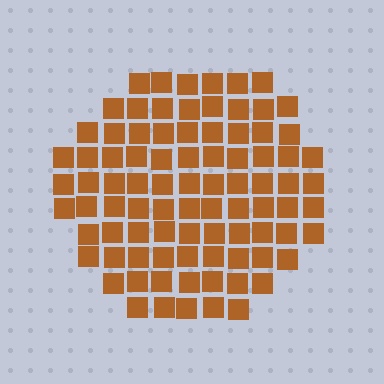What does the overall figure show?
The overall figure shows a circle.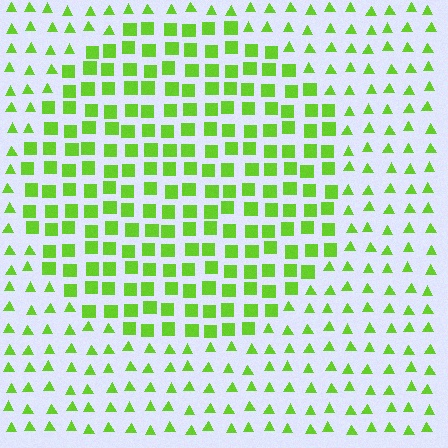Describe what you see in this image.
The image is filled with small lime elements arranged in a uniform grid. A circle-shaped region contains squares, while the surrounding area contains triangles. The boundary is defined purely by the change in element shape.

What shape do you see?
I see a circle.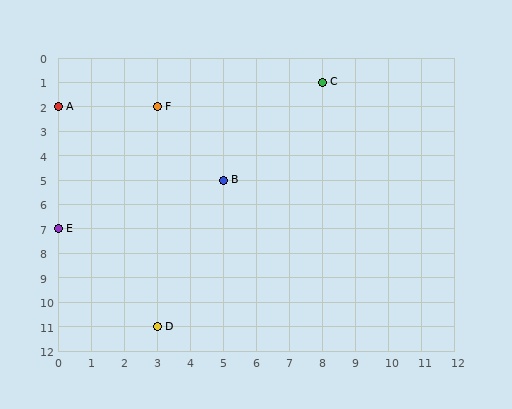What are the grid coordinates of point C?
Point C is at grid coordinates (8, 1).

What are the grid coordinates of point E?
Point E is at grid coordinates (0, 7).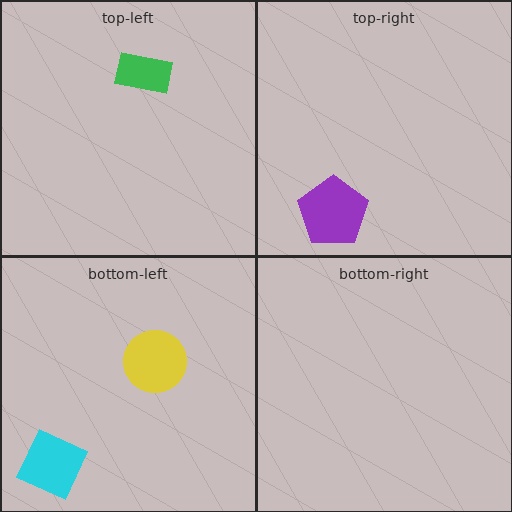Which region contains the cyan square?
The bottom-left region.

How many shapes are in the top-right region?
1.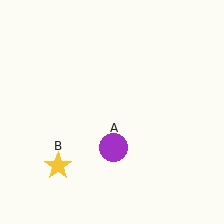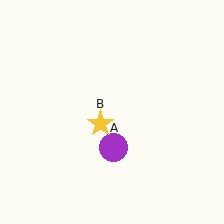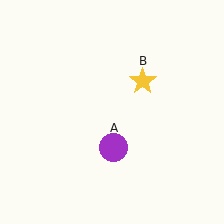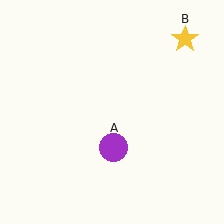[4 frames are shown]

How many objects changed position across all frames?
1 object changed position: yellow star (object B).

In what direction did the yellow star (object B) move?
The yellow star (object B) moved up and to the right.